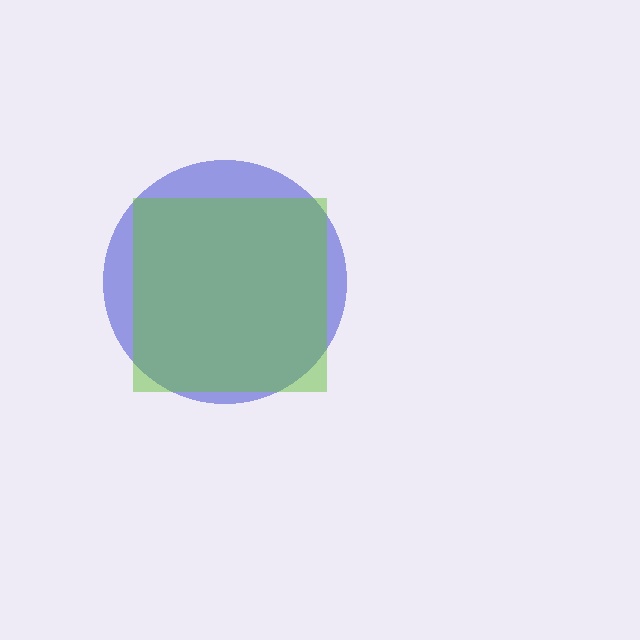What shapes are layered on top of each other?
The layered shapes are: a blue circle, a lime square.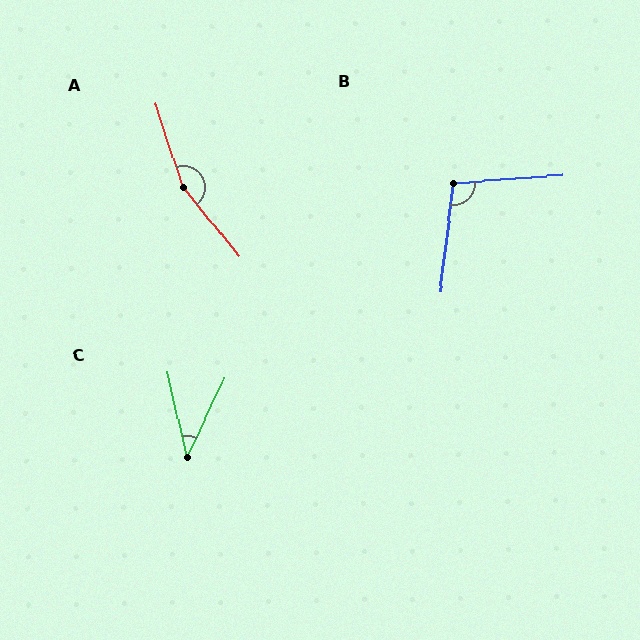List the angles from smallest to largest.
C (38°), B (101°), A (159°).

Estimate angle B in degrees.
Approximately 101 degrees.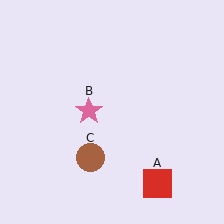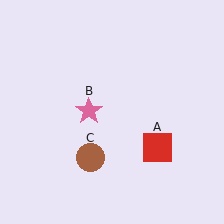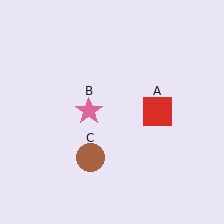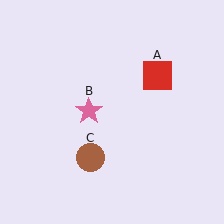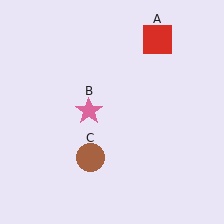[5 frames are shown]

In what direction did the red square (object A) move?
The red square (object A) moved up.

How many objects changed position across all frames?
1 object changed position: red square (object A).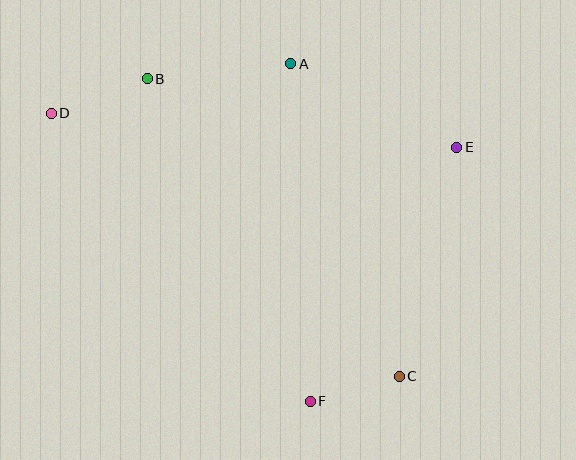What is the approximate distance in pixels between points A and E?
The distance between A and E is approximately 186 pixels.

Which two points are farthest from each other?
Points C and D are farthest from each other.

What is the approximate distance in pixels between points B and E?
The distance between B and E is approximately 317 pixels.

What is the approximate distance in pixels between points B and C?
The distance between B and C is approximately 390 pixels.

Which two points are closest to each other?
Points C and F are closest to each other.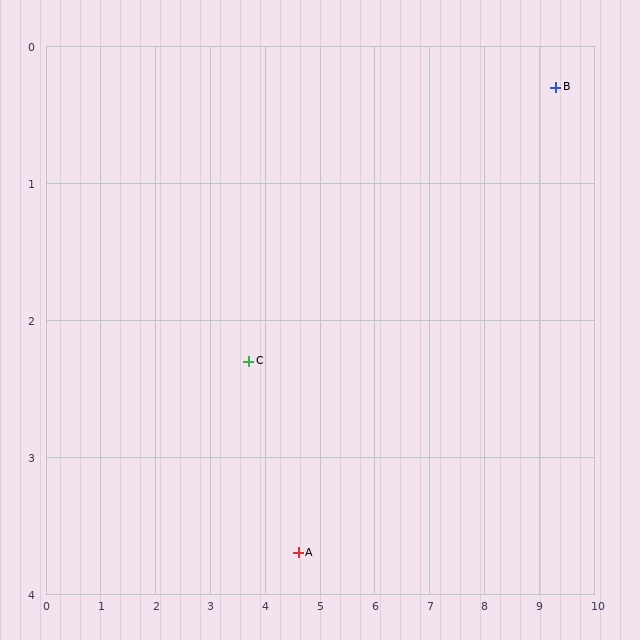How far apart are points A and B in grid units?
Points A and B are about 5.8 grid units apart.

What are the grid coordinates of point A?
Point A is at approximately (4.6, 3.7).